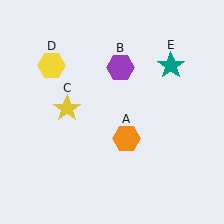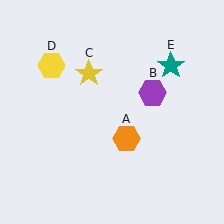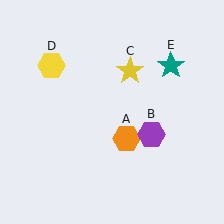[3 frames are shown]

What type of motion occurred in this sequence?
The purple hexagon (object B), yellow star (object C) rotated clockwise around the center of the scene.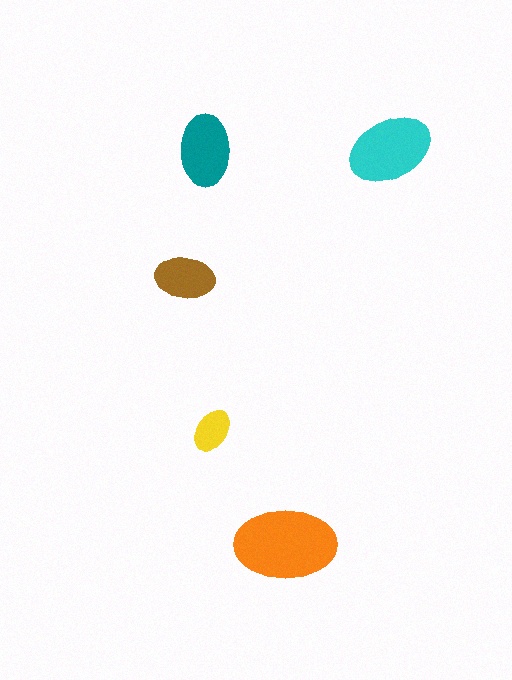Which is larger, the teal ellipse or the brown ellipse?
The teal one.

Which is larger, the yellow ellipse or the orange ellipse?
The orange one.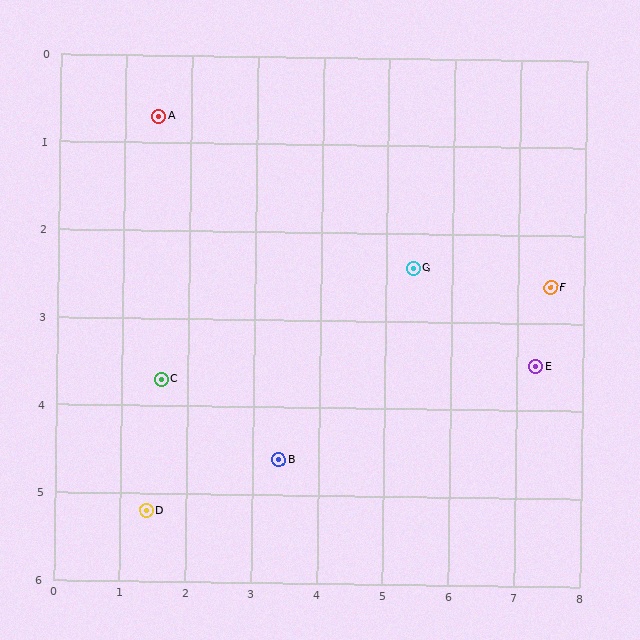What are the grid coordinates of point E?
Point E is at approximately (7.3, 3.5).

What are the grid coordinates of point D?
Point D is at approximately (1.4, 5.2).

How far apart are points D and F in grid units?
Points D and F are about 6.6 grid units apart.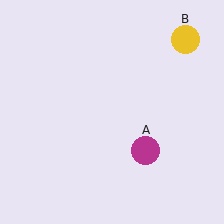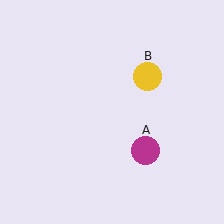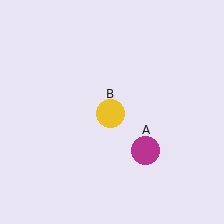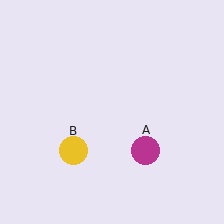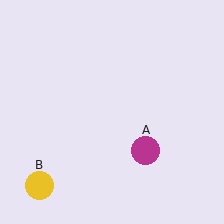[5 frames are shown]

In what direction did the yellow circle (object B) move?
The yellow circle (object B) moved down and to the left.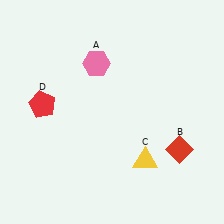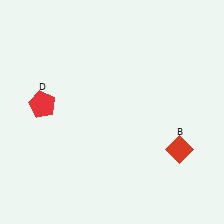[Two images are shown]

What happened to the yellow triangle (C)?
The yellow triangle (C) was removed in Image 2. It was in the bottom-right area of Image 1.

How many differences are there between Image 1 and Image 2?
There are 2 differences between the two images.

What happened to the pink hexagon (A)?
The pink hexagon (A) was removed in Image 2. It was in the top-left area of Image 1.